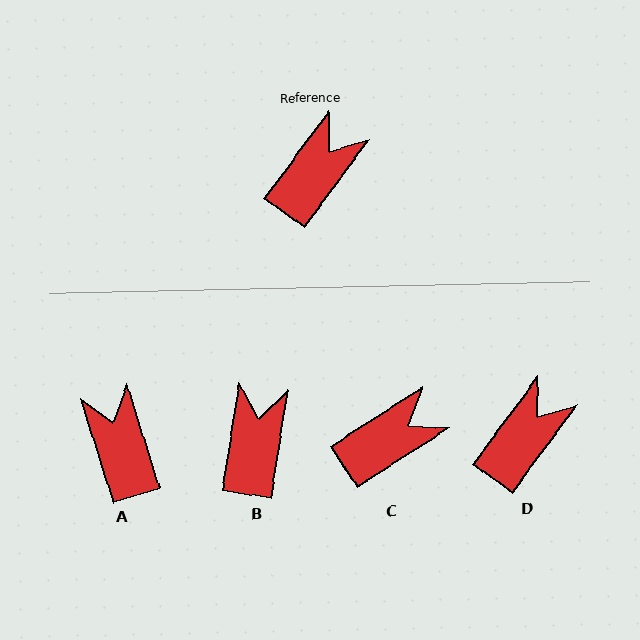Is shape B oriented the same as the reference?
No, it is off by about 28 degrees.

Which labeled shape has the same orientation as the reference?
D.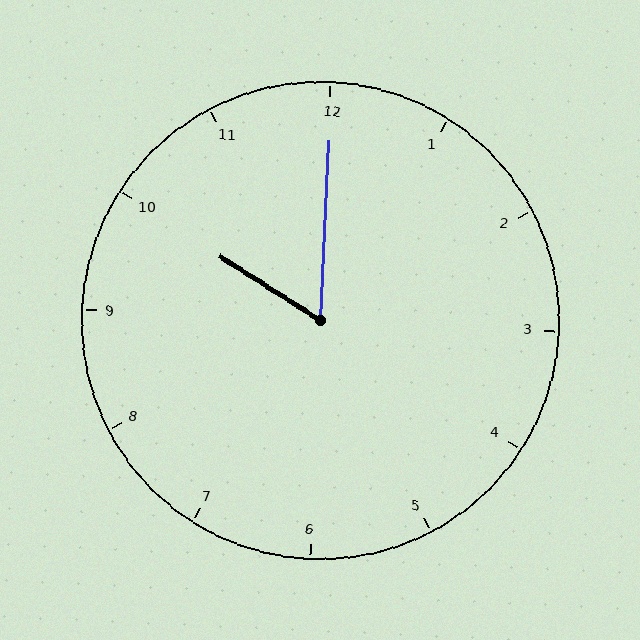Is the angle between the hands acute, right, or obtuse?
It is acute.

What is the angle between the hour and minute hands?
Approximately 60 degrees.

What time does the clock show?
10:00.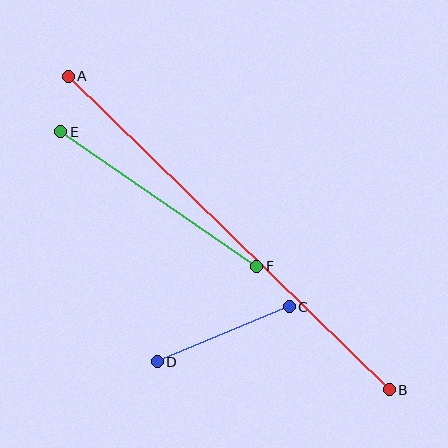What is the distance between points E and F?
The distance is approximately 238 pixels.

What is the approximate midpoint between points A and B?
The midpoint is at approximately (229, 233) pixels.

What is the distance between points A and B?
The distance is approximately 449 pixels.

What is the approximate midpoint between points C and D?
The midpoint is at approximately (223, 334) pixels.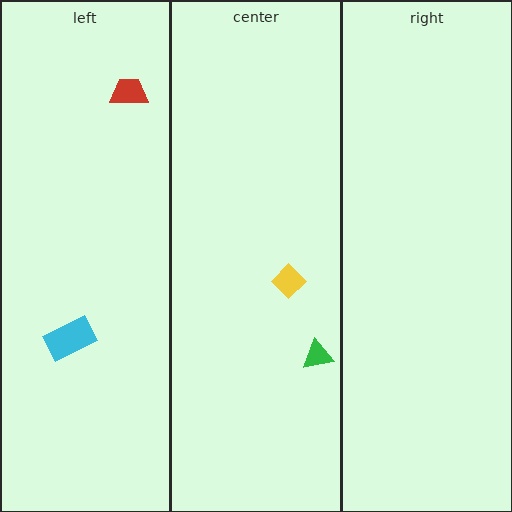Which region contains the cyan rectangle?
The left region.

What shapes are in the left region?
The cyan rectangle, the red trapezoid.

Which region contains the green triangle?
The center region.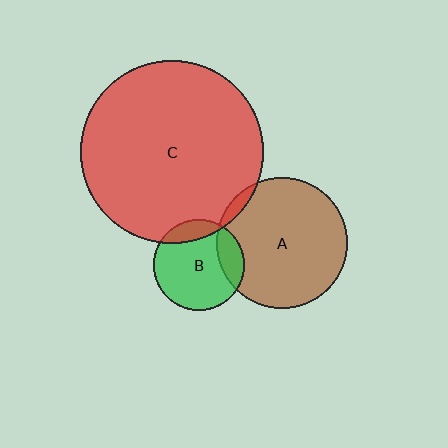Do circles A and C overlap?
Yes.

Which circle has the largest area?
Circle C (red).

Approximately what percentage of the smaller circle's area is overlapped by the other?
Approximately 5%.